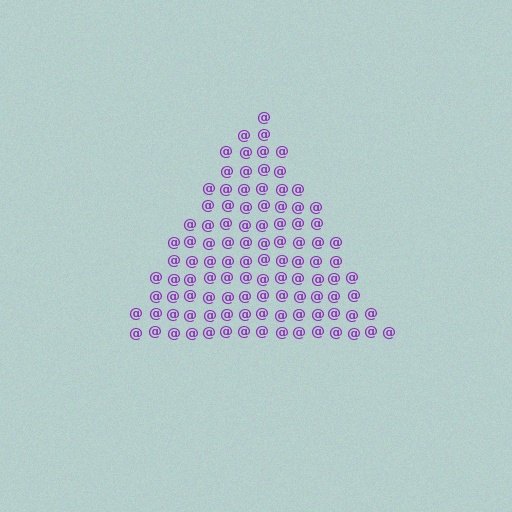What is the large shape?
The large shape is a triangle.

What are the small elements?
The small elements are at signs.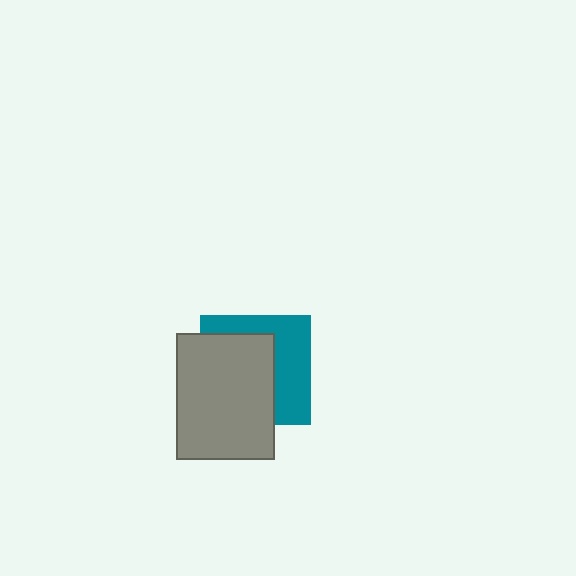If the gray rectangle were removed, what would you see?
You would see the complete teal square.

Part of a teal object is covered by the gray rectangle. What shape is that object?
It is a square.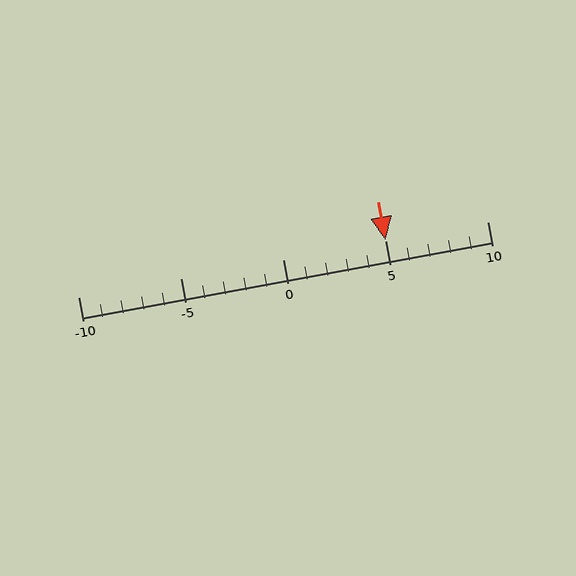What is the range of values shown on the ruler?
The ruler shows values from -10 to 10.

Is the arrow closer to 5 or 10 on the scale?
The arrow is closer to 5.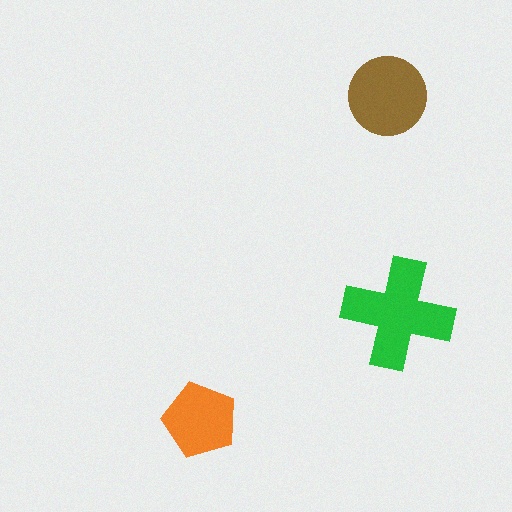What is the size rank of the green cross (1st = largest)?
1st.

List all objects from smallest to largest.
The orange pentagon, the brown circle, the green cross.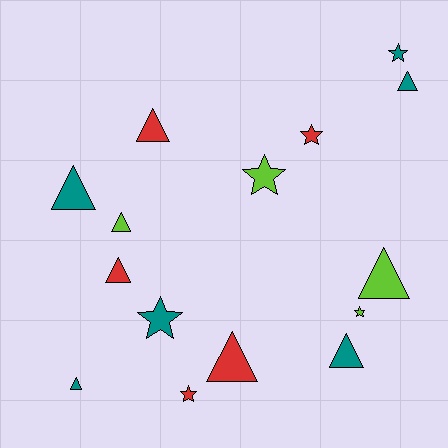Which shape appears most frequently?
Triangle, with 9 objects.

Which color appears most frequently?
Teal, with 6 objects.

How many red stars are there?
There are 2 red stars.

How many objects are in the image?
There are 15 objects.